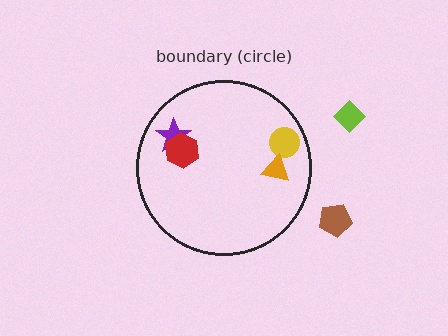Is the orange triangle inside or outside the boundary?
Inside.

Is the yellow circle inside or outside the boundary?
Inside.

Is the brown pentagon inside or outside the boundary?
Outside.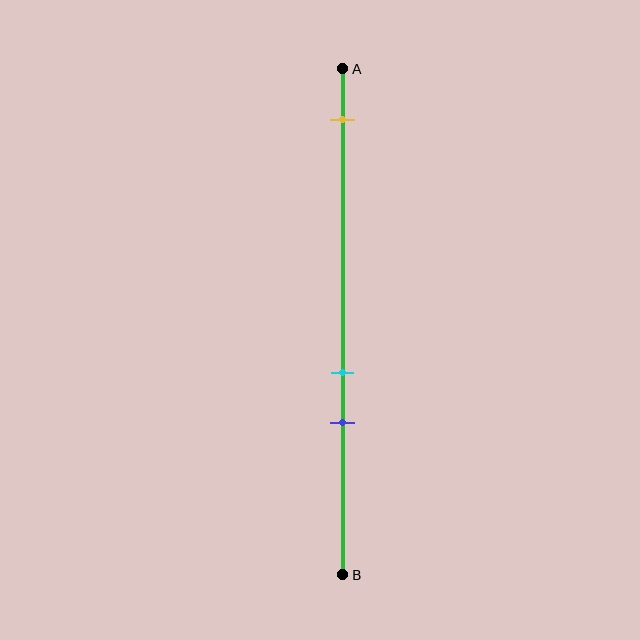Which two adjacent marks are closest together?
The cyan and blue marks are the closest adjacent pair.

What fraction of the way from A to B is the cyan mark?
The cyan mark is approximately 60% (0.6) of the way from A to B.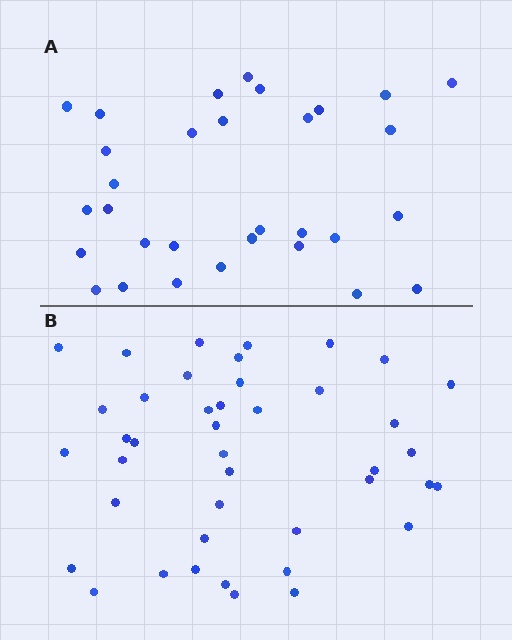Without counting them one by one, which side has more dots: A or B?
Region B (the bottom region) has more dots.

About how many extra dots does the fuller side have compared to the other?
Region B has roughly 12 or so more dots than region A.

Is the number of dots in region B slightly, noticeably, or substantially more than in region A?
Region B has noticeably more, but not dramatically so. The ratio is roughly 1.4 to 1.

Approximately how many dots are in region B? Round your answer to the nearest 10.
About 40 dots. (The exact count is 42, which rounds to 40.)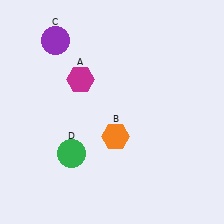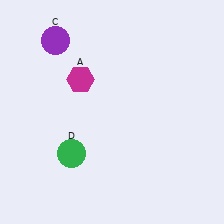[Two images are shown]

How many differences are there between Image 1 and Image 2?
There is 1 difference between the two images.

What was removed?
The orange hexagon (B) was removed in Image 2.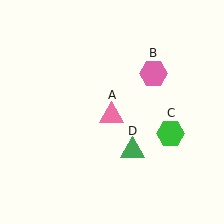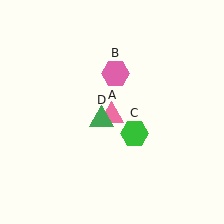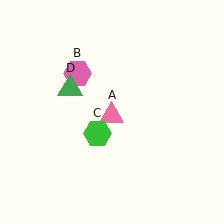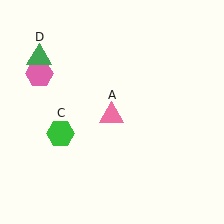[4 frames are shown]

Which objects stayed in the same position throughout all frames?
Pink triangle (object A) remained stationary.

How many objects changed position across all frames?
3 objects changed position: pink hexagon (object B), green hexagon (object C), green triangle (object D).